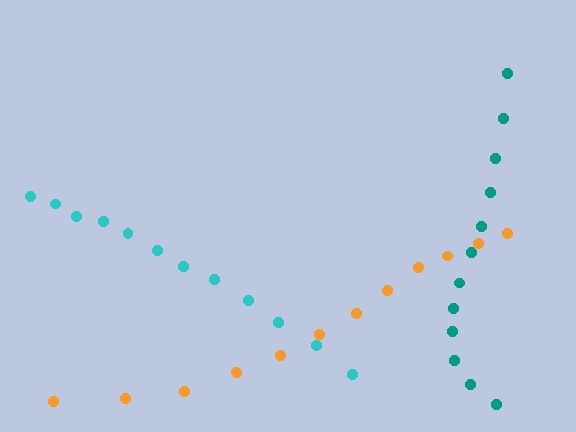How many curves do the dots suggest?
There are 3 distinct paths.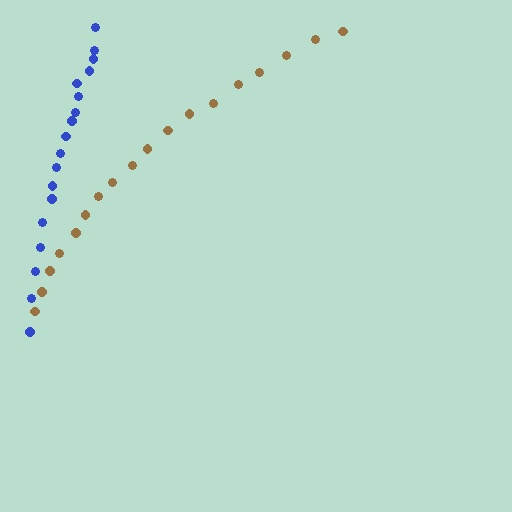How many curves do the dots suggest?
There are 2 distinct paths.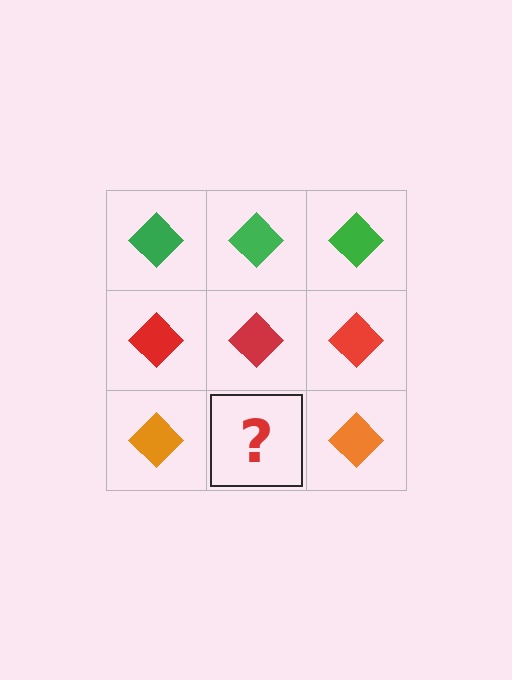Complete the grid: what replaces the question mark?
The question mark should be replaced with an orange diamond.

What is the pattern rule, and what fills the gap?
The rule is that each row has a consistent color. The gap should be filled with an orange diamond.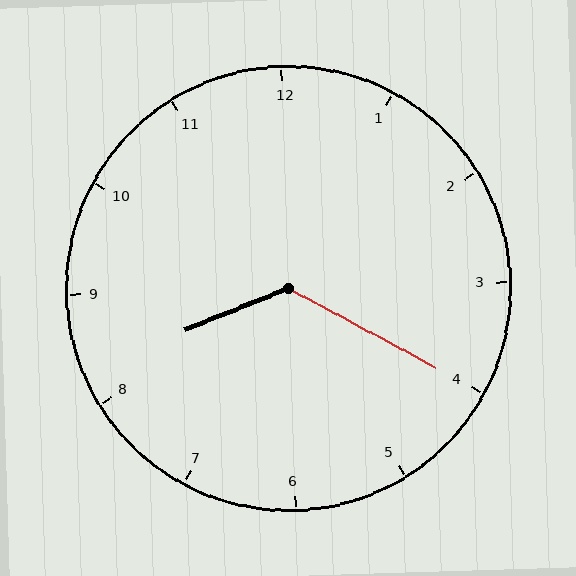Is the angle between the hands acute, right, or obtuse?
It is obtuse.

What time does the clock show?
8:20.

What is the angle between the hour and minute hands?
Approximately 130 degrees.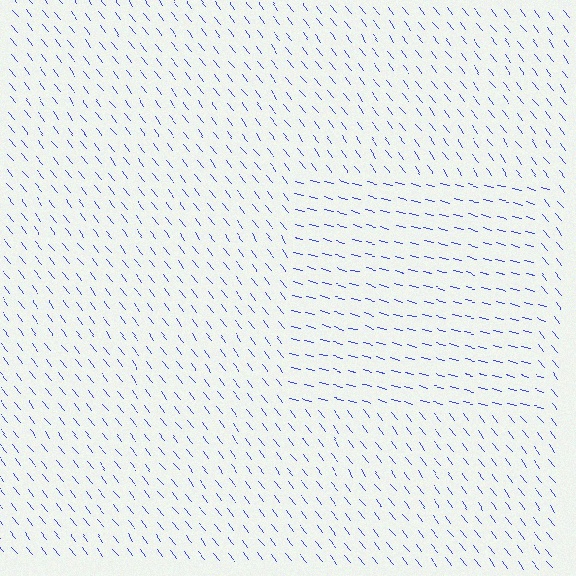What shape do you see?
I see a rectangle.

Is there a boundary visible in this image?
Yes, there is a texture boundary formed by a change in line orientation.